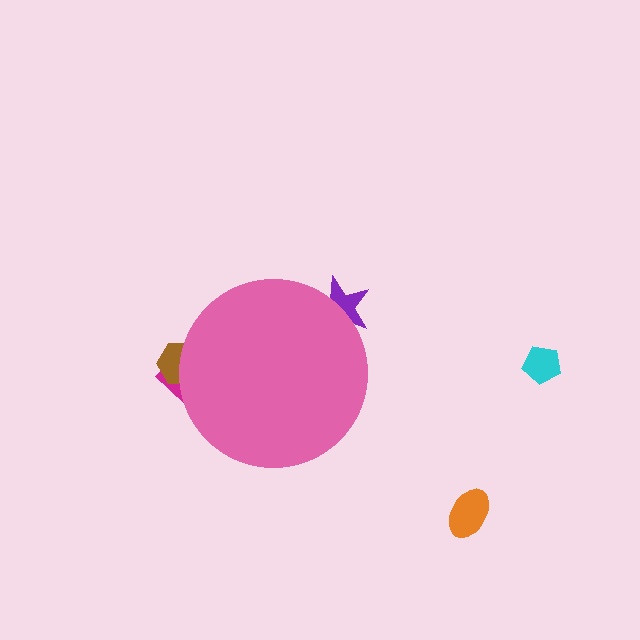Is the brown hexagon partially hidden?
Yes, the brown hexagon is partially hidden behind the pink circle.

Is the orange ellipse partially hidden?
No, the orange ellipse is fully visible.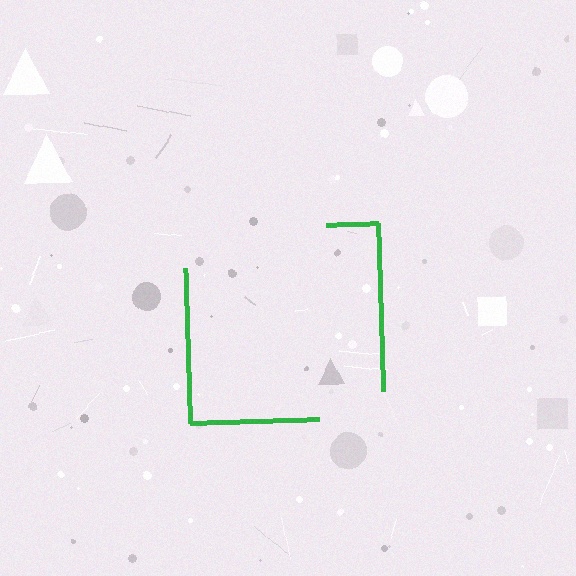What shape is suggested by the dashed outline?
The dashed outline suggests a square.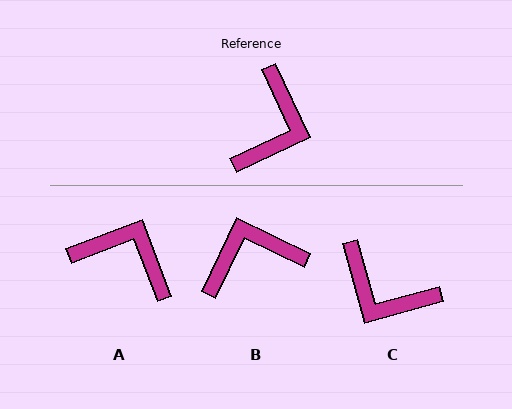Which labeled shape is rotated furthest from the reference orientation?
B, about 129 degrees away.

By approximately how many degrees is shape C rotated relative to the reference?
Approximately 100 degrees clockwise.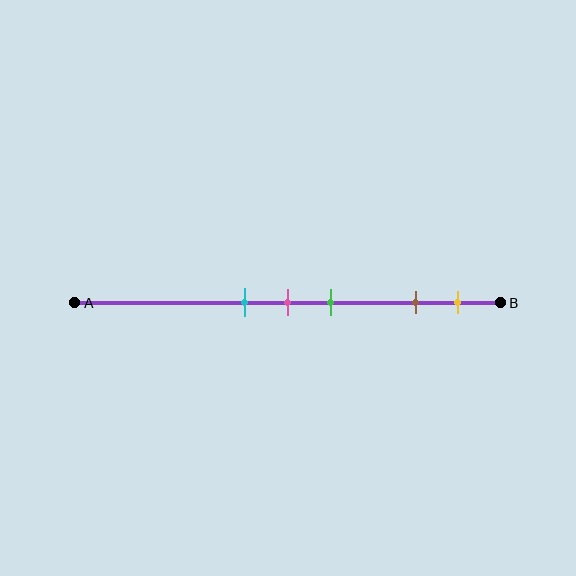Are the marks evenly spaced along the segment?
No, the marks are not evenly spaced.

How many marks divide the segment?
There are 5 marks dividing the segment.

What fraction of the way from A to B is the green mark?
The green mark is approximately 60% (0.6) of the way from A to B.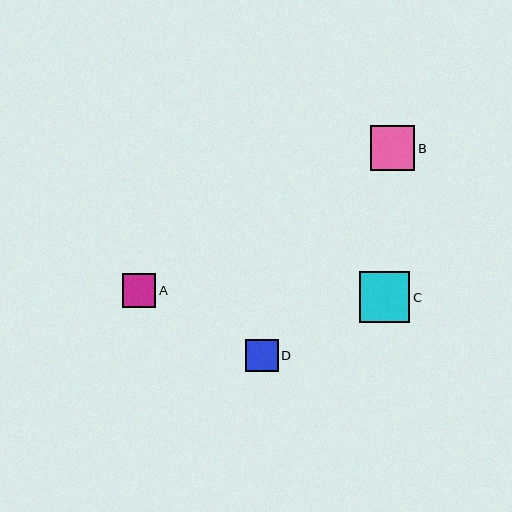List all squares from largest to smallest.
From largest to smallest: C, B, A, D.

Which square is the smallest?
Square D is the smallest with a size of approximately 32 pixels.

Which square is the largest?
Square C is the largest with a size of approximately 51 pixels.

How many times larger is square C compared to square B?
Square C is approximately 1.1 times the size of square B.